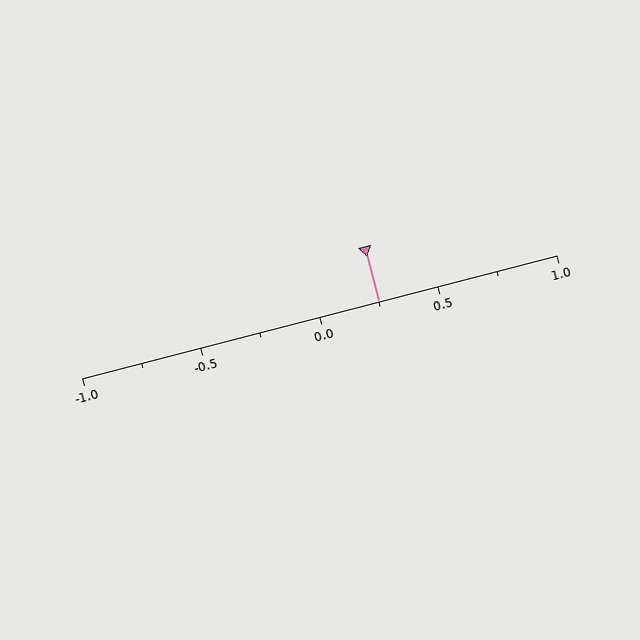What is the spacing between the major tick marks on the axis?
The major ticks are spaced 0.5 apart.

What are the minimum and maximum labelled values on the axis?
The axis runs from -1.0 to 1.0.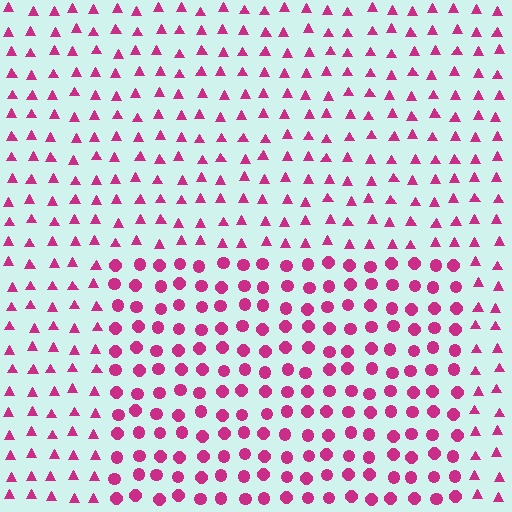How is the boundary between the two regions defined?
The boundary is defined by a change in element shape: circles inside vs. triangles outside. All elements share the same color and spacing.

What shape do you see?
I see a rectangle.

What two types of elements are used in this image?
The image uses circles inside the rectangle region and triangles outside it.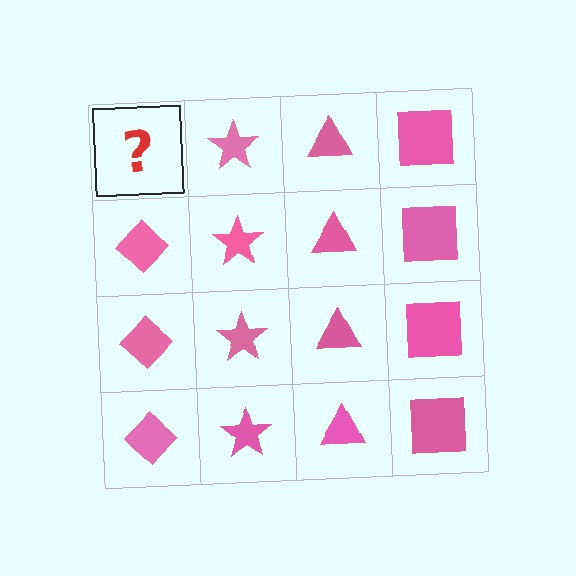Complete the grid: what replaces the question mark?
The question mark should be replaced with a pink diamond.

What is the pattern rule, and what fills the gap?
The rule is that each column has a consistent shape. The gap should be filled with a pink diamond.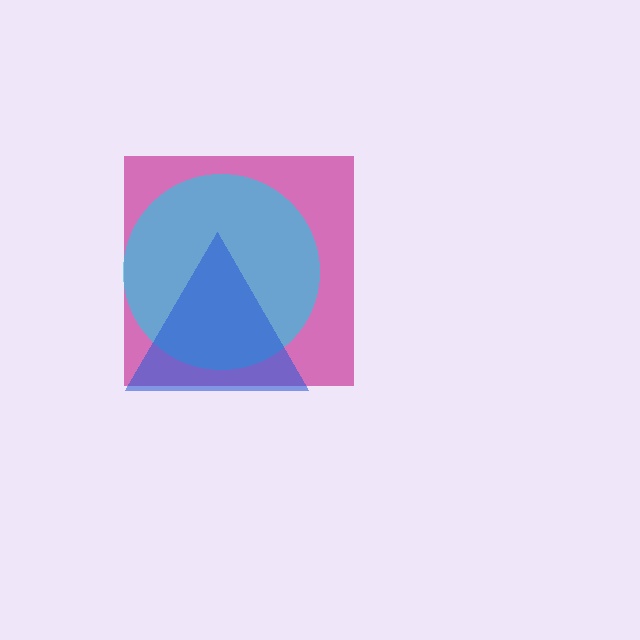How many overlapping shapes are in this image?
There are 3 overlapping shapes in the image.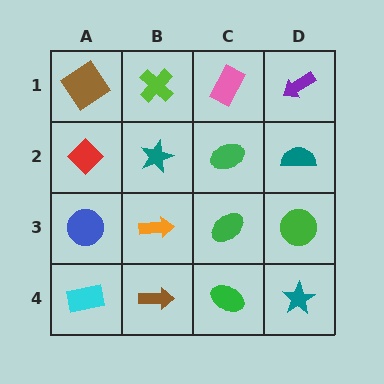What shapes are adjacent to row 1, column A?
A red diamond (row 2, column A), a lime cross (row 1, column B).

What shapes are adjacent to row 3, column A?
A red diamond (row 2, column A), a cyan rectangle (row 4, column A), an orange arrow (row 3, column B).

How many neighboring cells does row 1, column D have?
2.